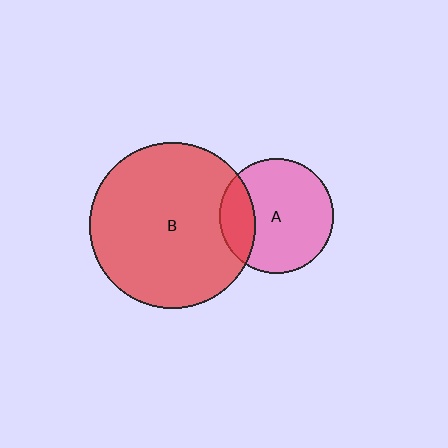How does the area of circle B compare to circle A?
Approximately 2.1 times.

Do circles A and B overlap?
Yes.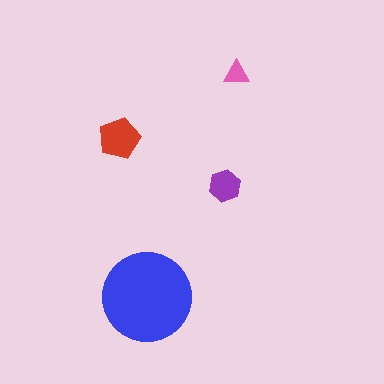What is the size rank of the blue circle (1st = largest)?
1st.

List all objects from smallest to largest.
The pink triangle, the purple hexagon, the red pentagon, the blue circle.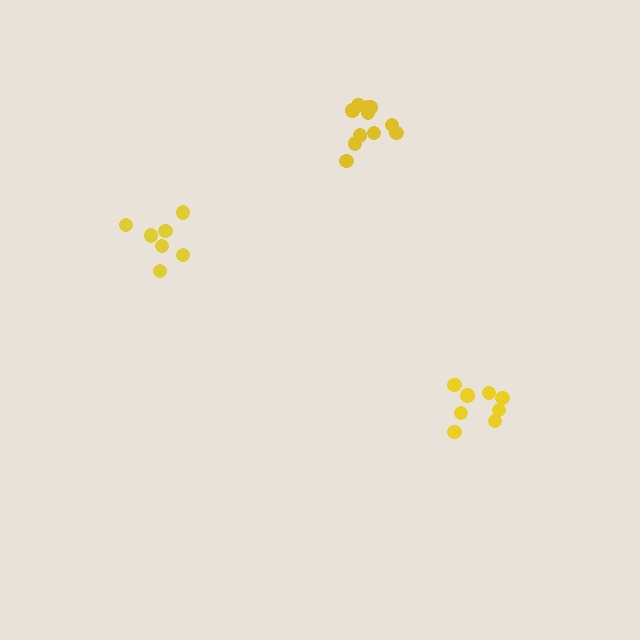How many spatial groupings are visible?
There are 3 spatial groupings.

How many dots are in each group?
Group 1: 7 dots, Group 2: 11 dots, Group 3: 8 dots (26 total).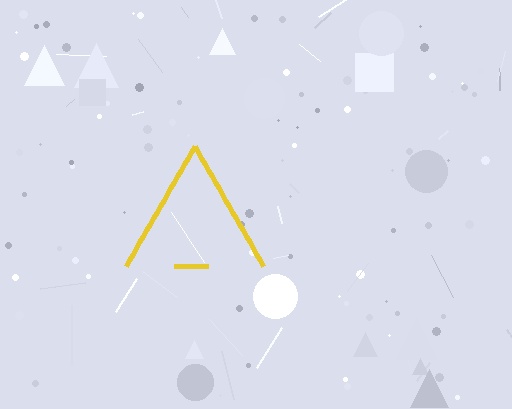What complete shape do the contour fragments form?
The contour fragments form a triangle.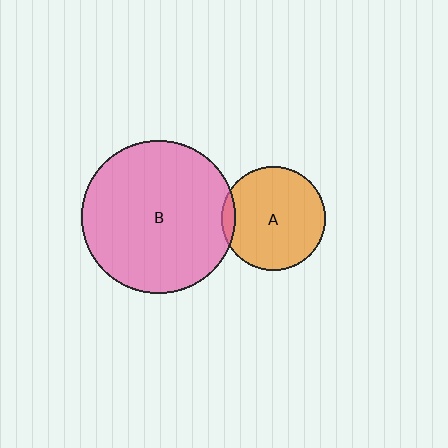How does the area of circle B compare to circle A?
Approximately 2.2 times.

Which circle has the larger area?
Circle B (pink).